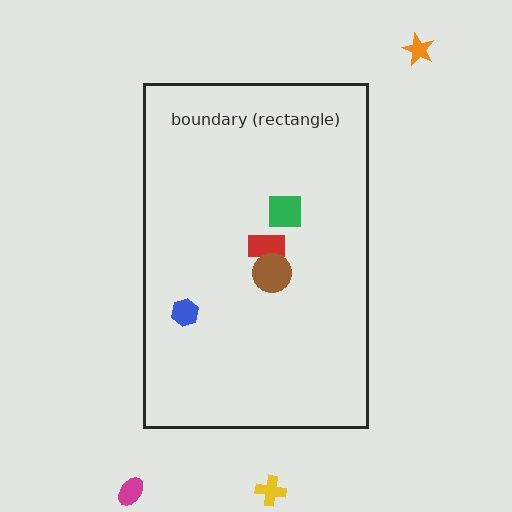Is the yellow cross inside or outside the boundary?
Outside.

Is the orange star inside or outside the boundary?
Outside.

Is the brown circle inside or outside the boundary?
Inside.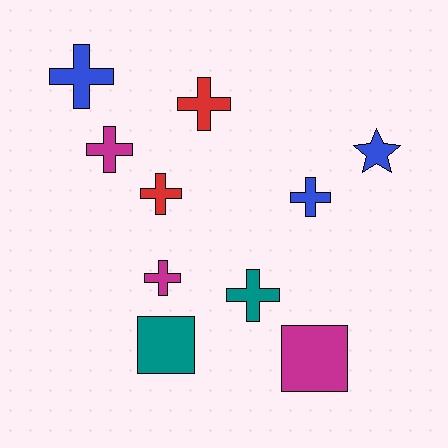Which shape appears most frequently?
Cross, with 7 objects.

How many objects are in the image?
There are 10 objects.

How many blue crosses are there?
There are 2 blue crosses.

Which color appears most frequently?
Magenta, with 3 objects.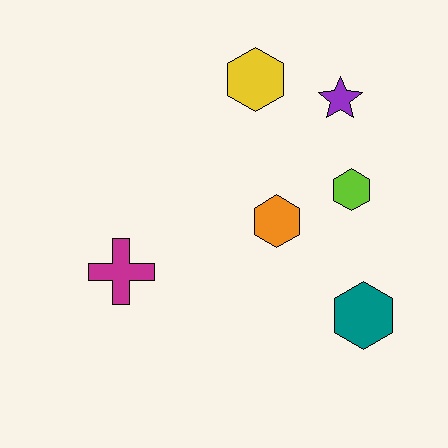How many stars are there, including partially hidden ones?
There is 1 star.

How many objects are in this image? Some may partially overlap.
There are 6 objects.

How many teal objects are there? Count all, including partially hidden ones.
There is 1 teal object.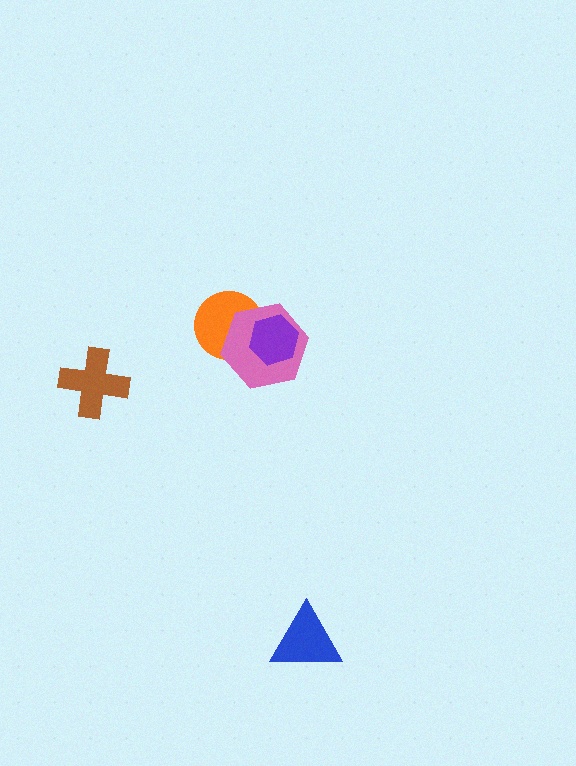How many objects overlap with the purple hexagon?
2 objects overlap with the purple hexagon.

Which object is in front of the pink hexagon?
The purple hexagon is in front of the pink hexagon.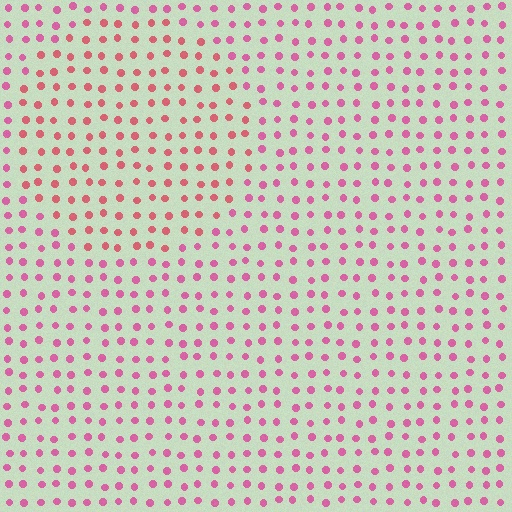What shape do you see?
I see a circle.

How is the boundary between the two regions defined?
The boundary is defined purely by a slight shift in hue (about 26 degrees). Spacing, size, and orientation are identical on both sides.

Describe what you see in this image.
The image is filled with small pink elements in a uniform arrangement. A circle-shaped region is visible where the elements are tinted to a slightly different hue, forming a subtle color boundary.